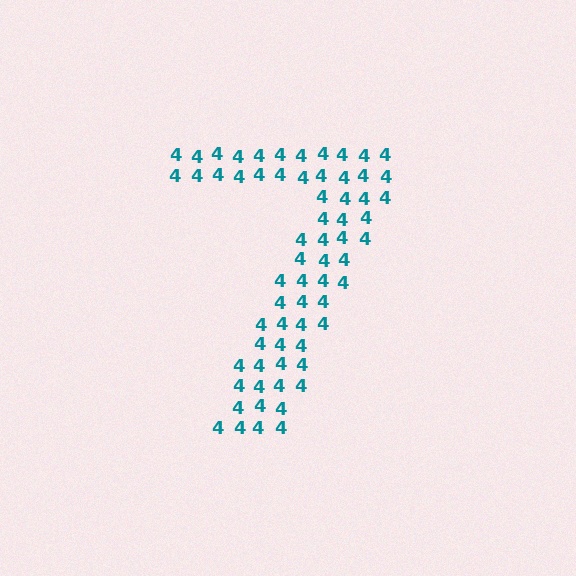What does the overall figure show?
The overall figure shows the digit 7.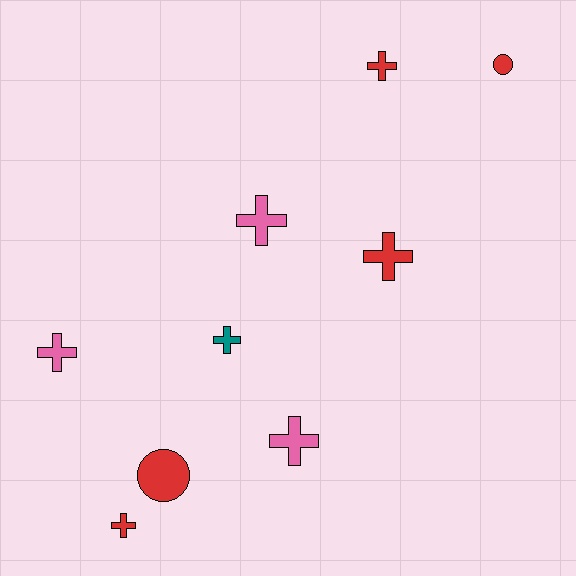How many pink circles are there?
There are no pink circles.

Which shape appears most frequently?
Cross, with 7 objects.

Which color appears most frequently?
Red, with 5 objects.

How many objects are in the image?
There are 9 objects.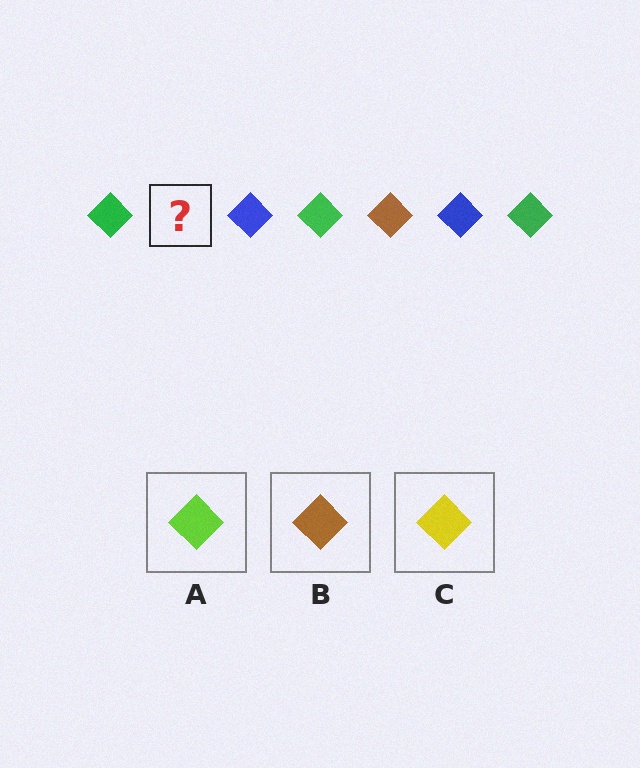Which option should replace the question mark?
Option B.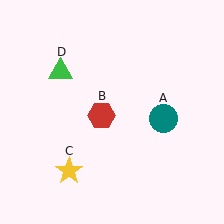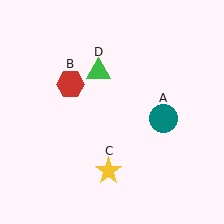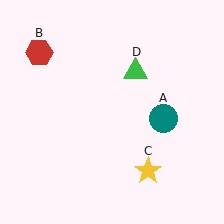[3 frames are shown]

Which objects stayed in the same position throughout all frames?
Teal circle (object A) remained stationary.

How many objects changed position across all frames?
3 objects changed position: red hexagon (object B), yellow star (object C), green triangle (object D).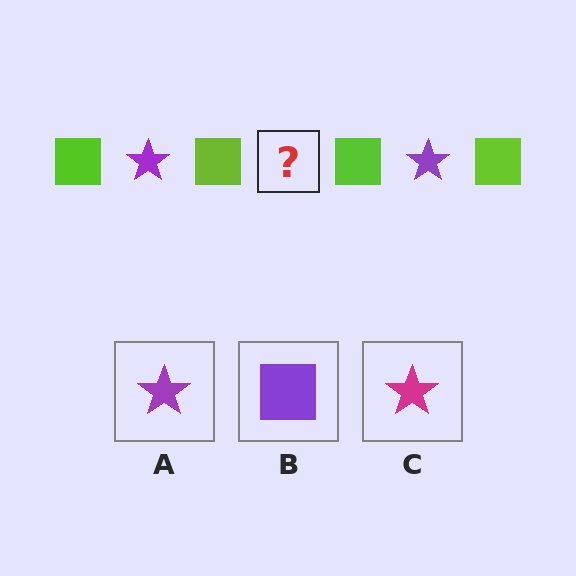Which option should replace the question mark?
Option A.